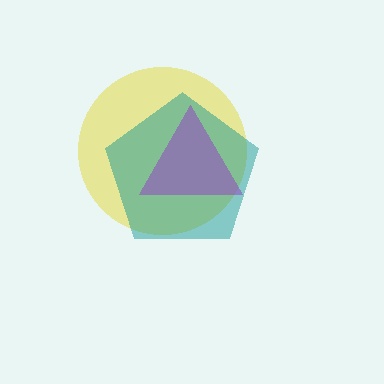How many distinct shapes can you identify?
There are 3 distinct shapes: a yellow circle, a teal pentagon, a purple triangle.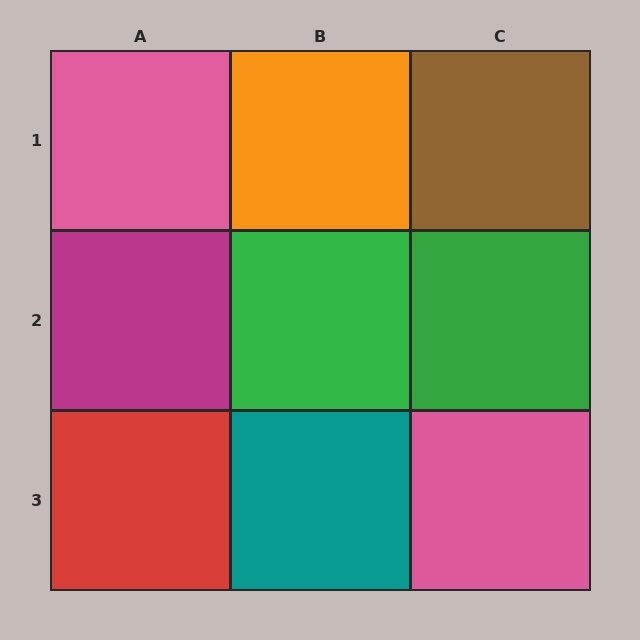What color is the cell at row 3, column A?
Red.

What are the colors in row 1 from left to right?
Pink, orange, brown.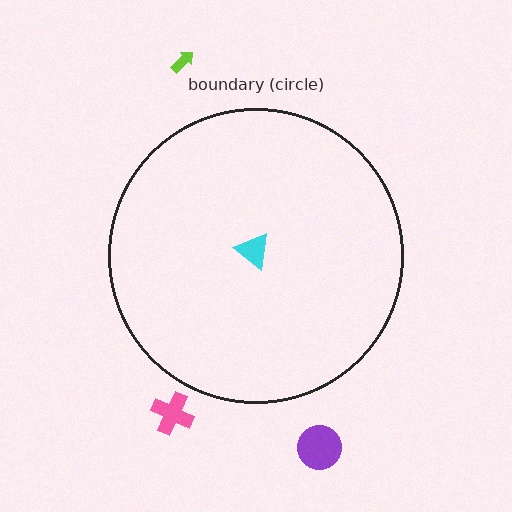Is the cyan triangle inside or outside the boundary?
Inside.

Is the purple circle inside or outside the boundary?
Outside.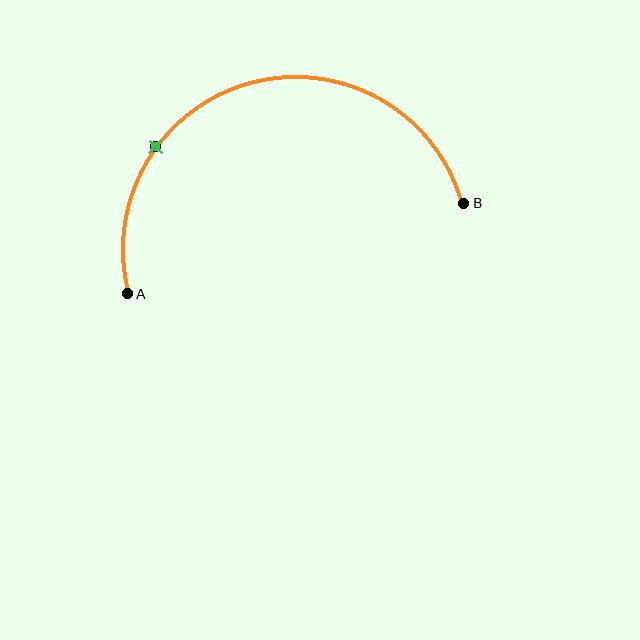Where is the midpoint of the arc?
The arc midpoint is the point on the curve farthest from the straight line joining A and B. It sits above that line.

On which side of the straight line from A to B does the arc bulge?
The arc bulges above the straight line connecting A and B.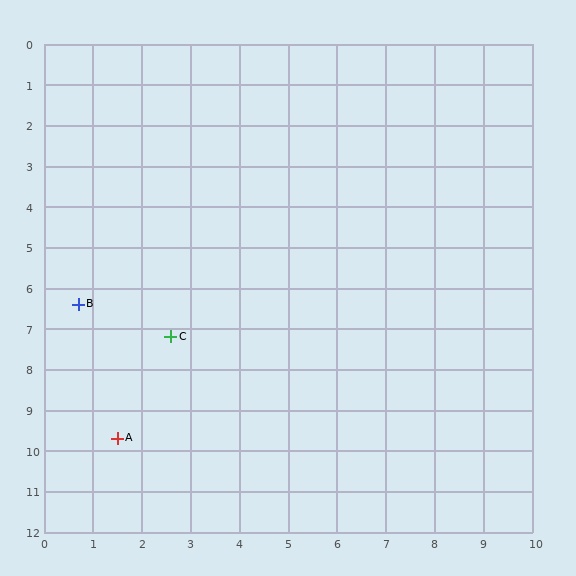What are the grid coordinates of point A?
Point A is at approximately (1.5, 9.7).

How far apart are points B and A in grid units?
Points B and A are about 3.4 grid units apart.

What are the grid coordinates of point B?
Point B is at approximately (0.7, 6.4).